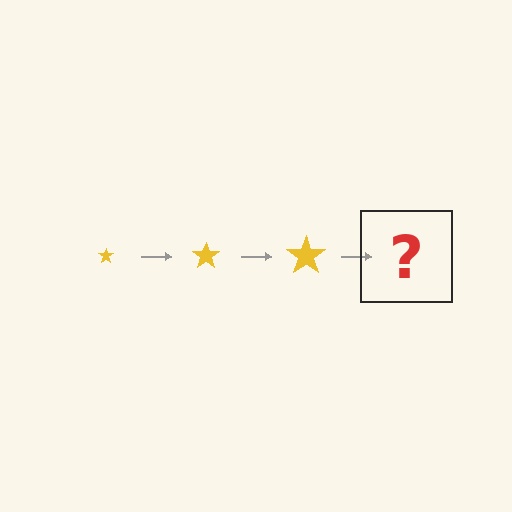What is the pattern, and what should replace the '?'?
The pattern is that the star gets progressively larger each step. The '?' should be a yellow star, larger than the previous one.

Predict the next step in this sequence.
The next step is a yellow star, larger than the previous one.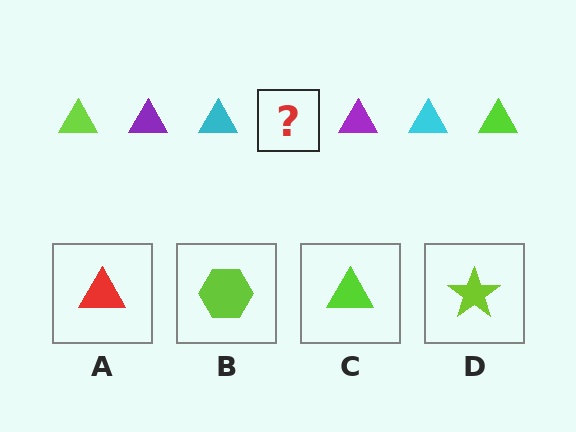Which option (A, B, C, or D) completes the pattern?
C.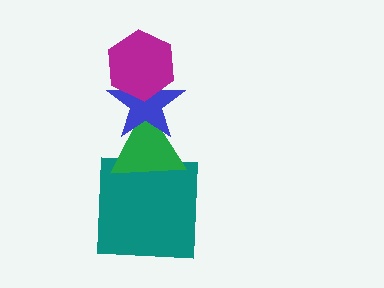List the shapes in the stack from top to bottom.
From top to bottom: the magenta hexagon, the blue star, the green triangle, the teal square.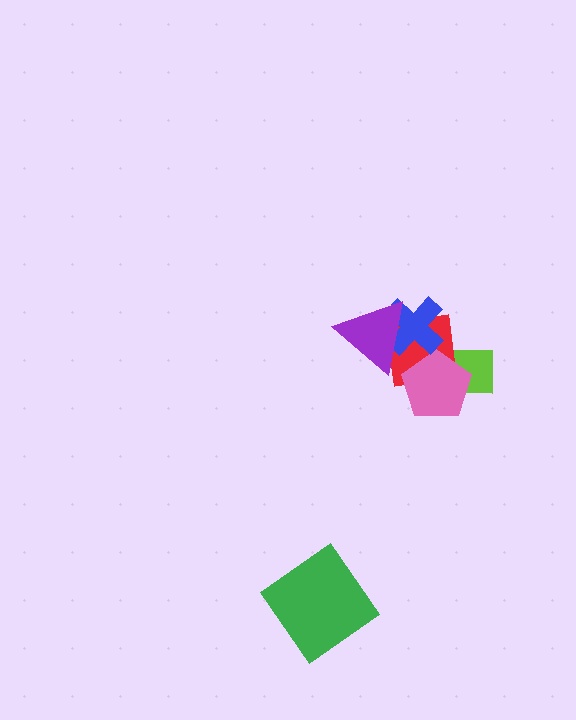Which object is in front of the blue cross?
The purple triangle is in front of the blue cross.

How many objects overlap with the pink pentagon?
2 objects overlap with the pink pentagon.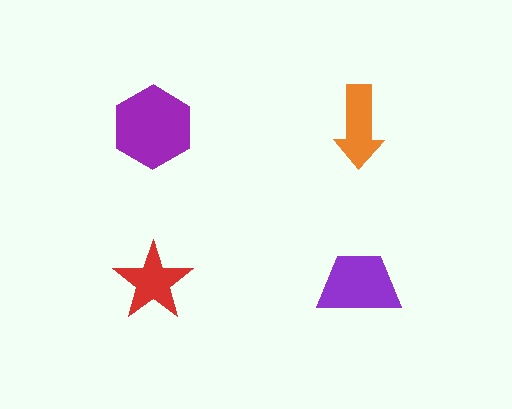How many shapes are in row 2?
2 shapes.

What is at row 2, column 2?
A purple trapezoid.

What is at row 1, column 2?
An orange arrow.